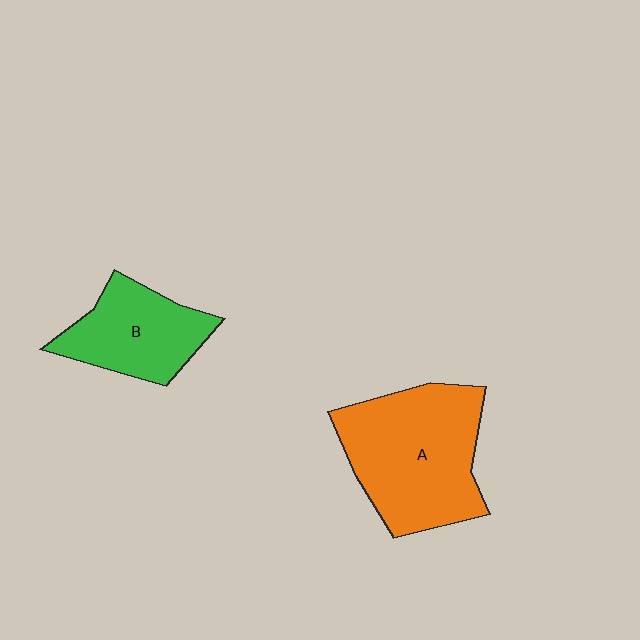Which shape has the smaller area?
Shape B (green).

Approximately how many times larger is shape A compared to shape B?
Approximately 1.6 times.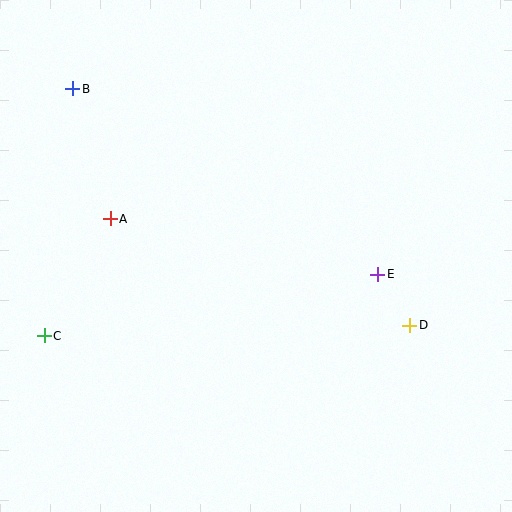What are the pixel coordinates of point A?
Point A is at (110, 219).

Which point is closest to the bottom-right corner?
Point D is closest to the bottom-right corner.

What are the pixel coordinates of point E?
Point E is at (378, 274).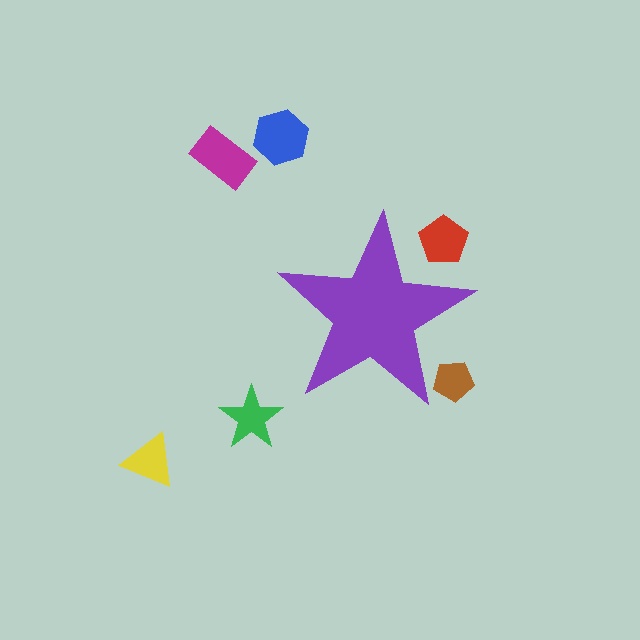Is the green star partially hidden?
No, the green star is fully visible.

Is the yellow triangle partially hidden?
No, the yellow triangle is fully visible.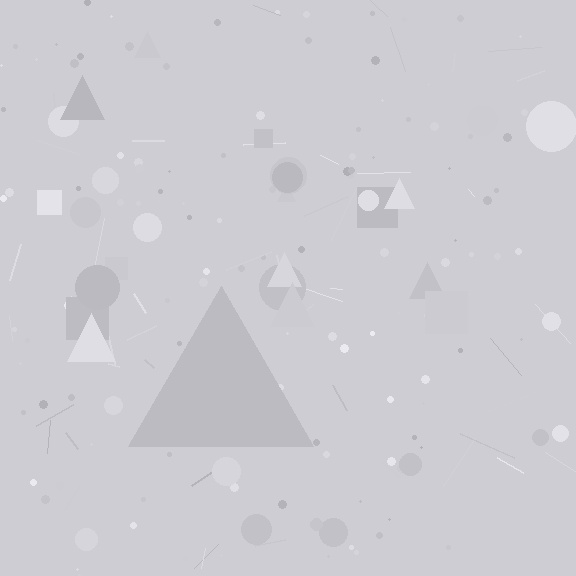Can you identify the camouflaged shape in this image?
The camouflaged shape is a triangle.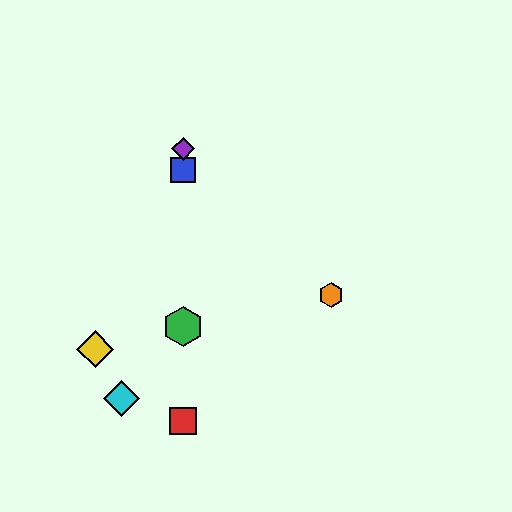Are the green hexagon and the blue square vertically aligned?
Yes, both are at x≈183.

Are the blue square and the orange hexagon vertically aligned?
No, the blue square is at x≈183 and the orange hexagon is at x≈331.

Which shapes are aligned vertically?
The red square, the blue square, the green hexagon, the purple diamond are aligned vertically.